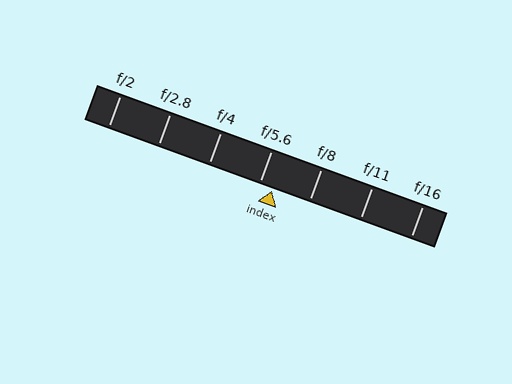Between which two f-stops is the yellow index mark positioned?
The index mark is between f/5.6 and f/8.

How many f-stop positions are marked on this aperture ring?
There are 7 f-stop positions marked.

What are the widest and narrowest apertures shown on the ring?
The widest aperture shown is f/2 and the narrowest is f/16.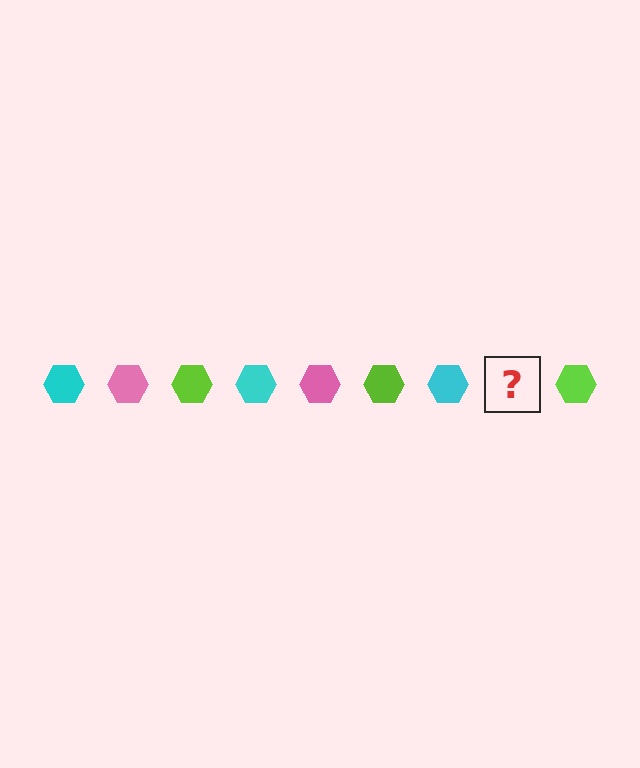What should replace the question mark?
The question mark should be replaced with a pink hexagon.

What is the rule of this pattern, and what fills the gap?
The rule is that the pattern cycles through cyan, pink, lime hexagons. The gap should be filled with a pink hexagon.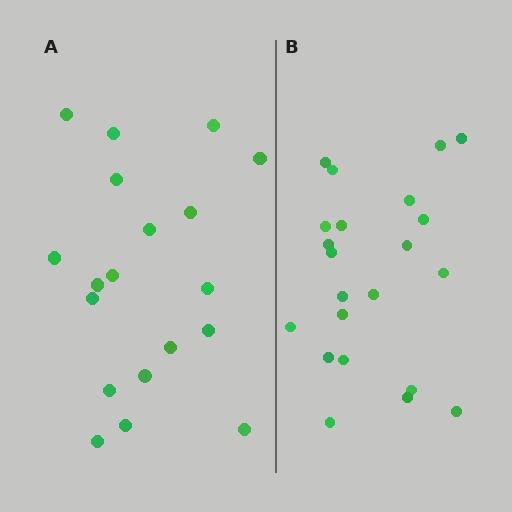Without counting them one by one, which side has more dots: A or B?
Region B (the right region) has more dots.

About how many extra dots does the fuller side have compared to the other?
Region B has just a few more — roughly 2 or 3 more dots than region A.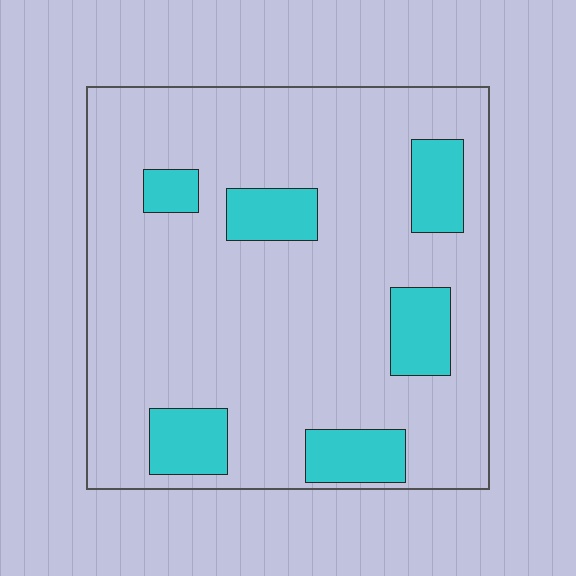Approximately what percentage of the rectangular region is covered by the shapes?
Approximately 15%.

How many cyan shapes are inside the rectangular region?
6.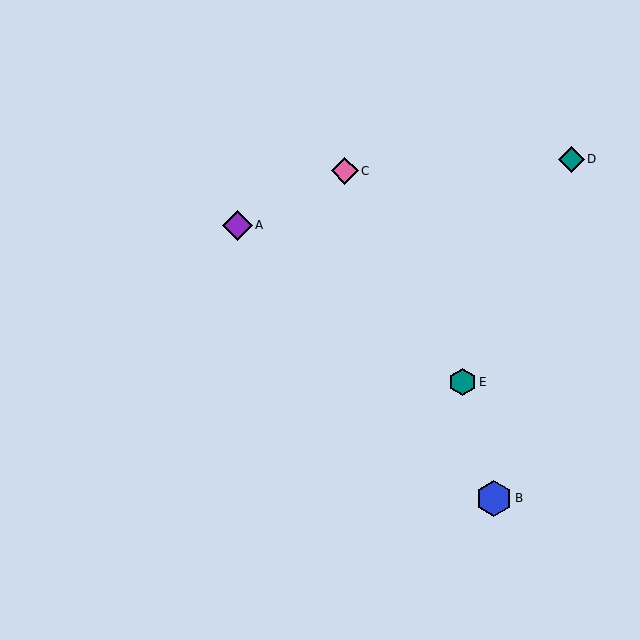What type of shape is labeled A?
Shape A is a purple diamond.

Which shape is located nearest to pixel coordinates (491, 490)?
The blue hexagon (labeled B) at (494, 498) is nearest to that location.